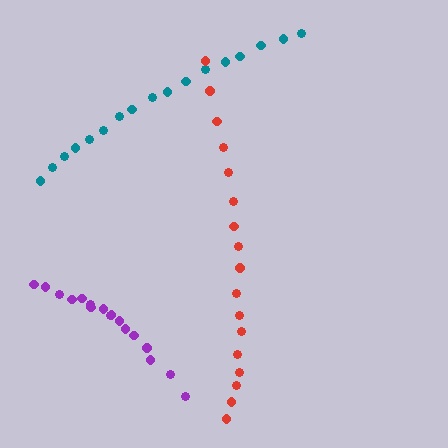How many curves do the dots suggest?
There are 3 distinct paths.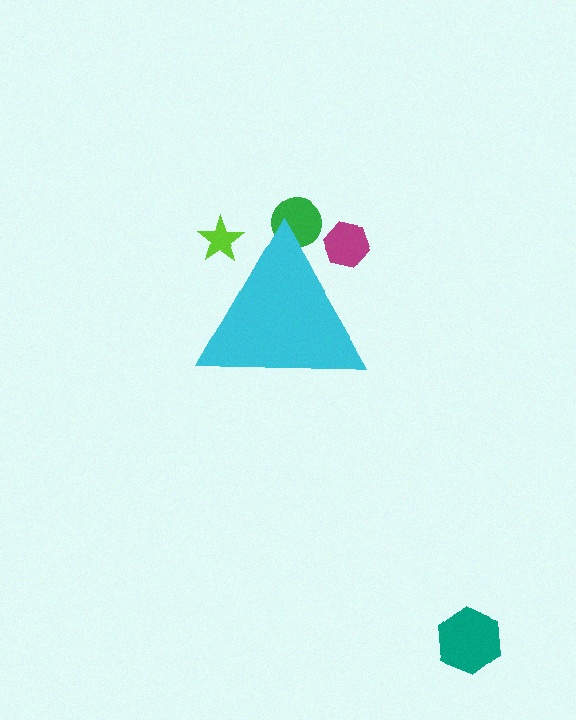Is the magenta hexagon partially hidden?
Yes, the magenta hexagon is partially hidden behind the cyan triangle.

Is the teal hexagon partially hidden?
No, the teal hexagon is fully visible.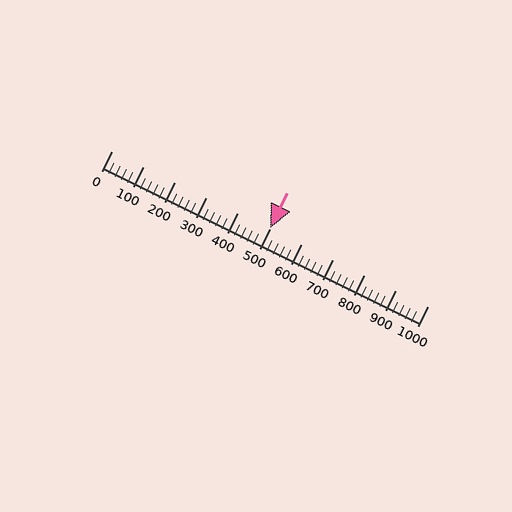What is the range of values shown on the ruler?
The ruler shows values from 0 to 1000.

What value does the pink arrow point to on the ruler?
The pink arrow points to approximately 500.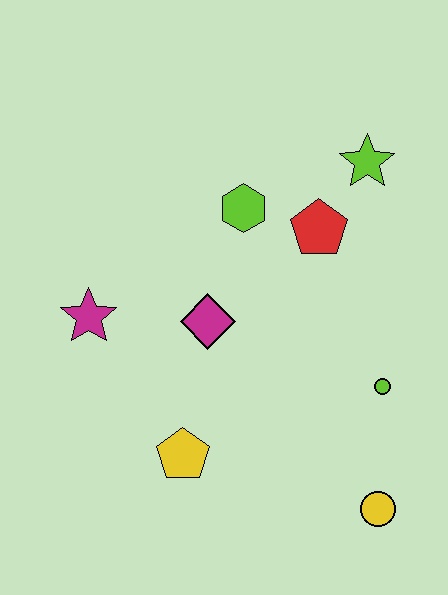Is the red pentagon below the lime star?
Yes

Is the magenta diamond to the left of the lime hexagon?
Yes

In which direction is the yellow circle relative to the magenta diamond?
The yellow circle is below the magenta diamond.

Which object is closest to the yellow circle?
The lime circle is closest to the yellow circle.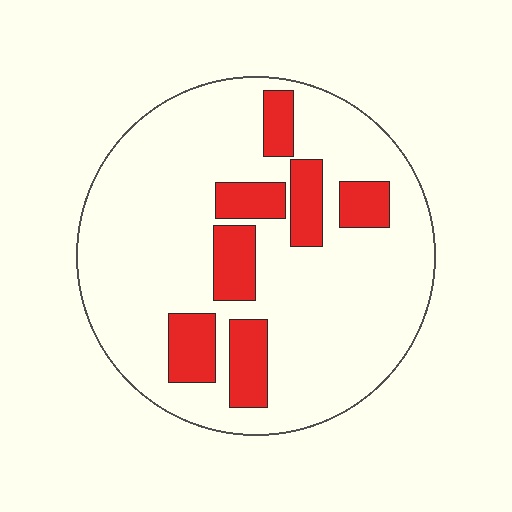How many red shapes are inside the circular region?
7.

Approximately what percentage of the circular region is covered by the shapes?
Approximately 20%.